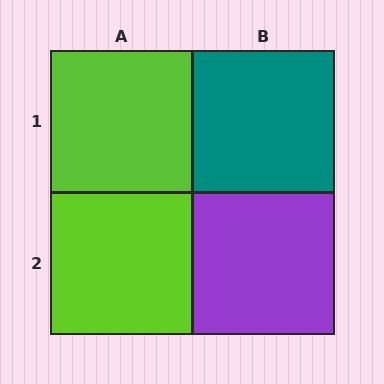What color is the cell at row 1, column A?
Lime.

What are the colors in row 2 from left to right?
Lime, purple.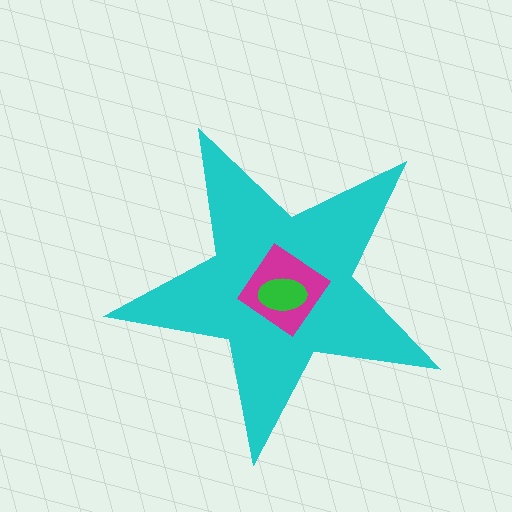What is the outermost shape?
The cyan star.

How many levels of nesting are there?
3.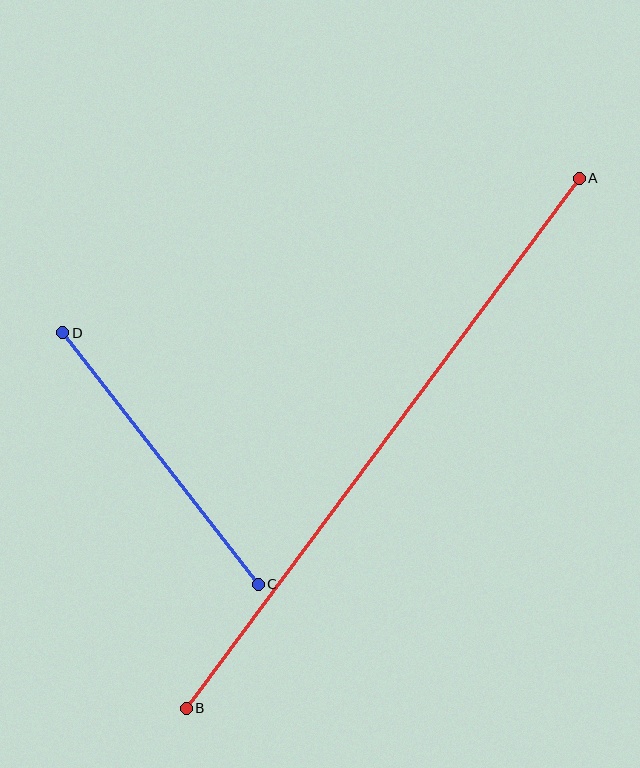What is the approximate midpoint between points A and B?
The midpoint is at approximately (383, 443) pixels.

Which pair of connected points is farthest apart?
Points A and B are farthest apart.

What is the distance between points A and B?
The distance is approximately 660 pixels.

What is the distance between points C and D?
The distance is approximately 318 pixels.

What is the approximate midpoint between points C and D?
The midpoint is at approximately (160, 459) pixels.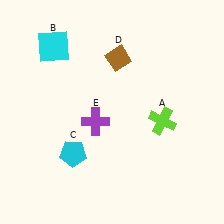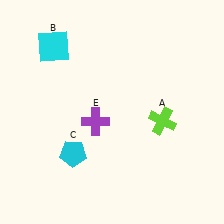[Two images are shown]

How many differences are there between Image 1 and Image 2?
There is 1 difference between the two images.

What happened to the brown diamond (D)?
The brown diamond (D) was removed in Image 2. It was in the top-right area of Image 1.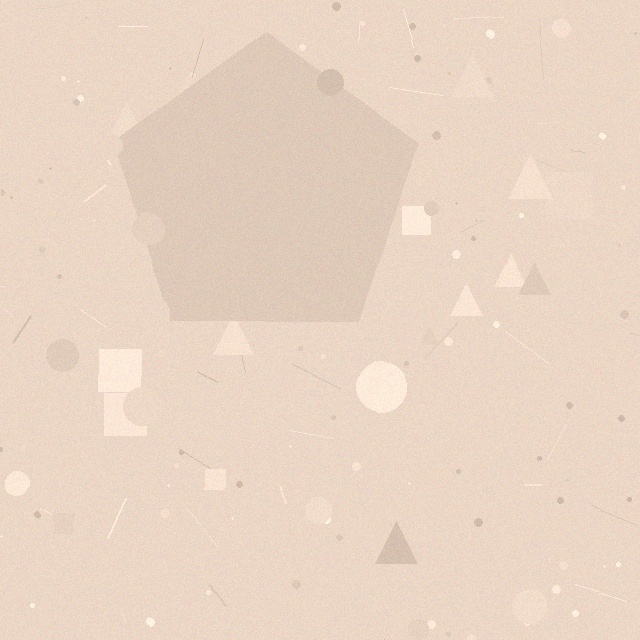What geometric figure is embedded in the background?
A pentagon is embedded in the background.